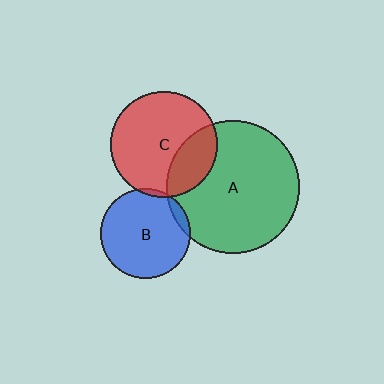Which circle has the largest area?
Circle A (green).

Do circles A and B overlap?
Yes.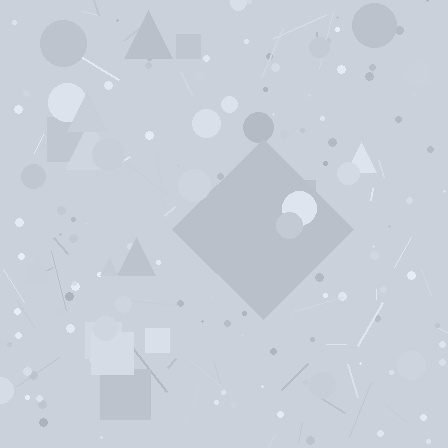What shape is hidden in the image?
A diamond is hidden in the image.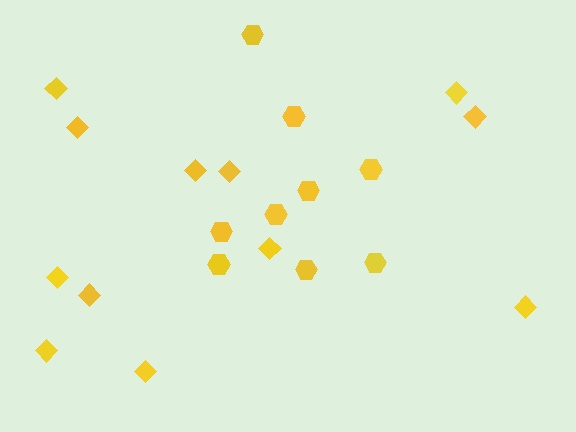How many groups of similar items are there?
There are 2 groups: one group of diamonds (12) and one group of hexagons (9).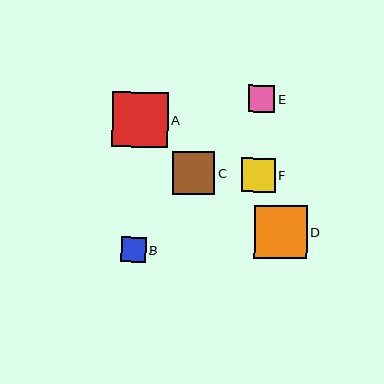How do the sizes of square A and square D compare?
Square A and square D are approximately the same size.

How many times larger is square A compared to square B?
Square A is approximately 2.2 times the size of square B.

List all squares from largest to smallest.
From largest to smallest: A, D, C, F, E, B.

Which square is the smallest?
Square B is the smallest with a size of approximately 25 pixels.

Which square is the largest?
Square A is the largest with a size of approximately 56 pixels.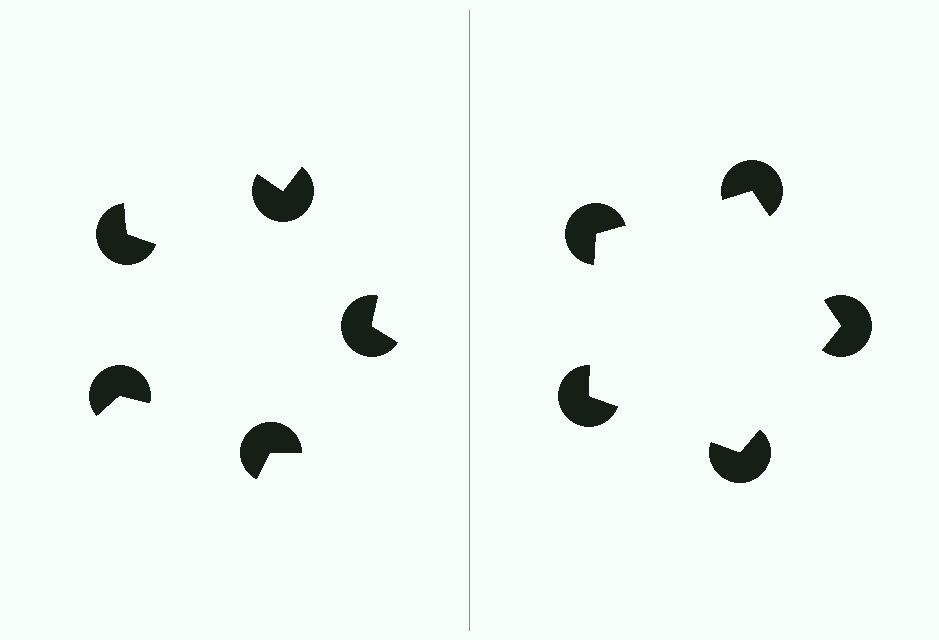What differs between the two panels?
The pac-man discs are positioned identically on both sides; only the wedge orientations differ. On the right they align to a pentagon; on the left they are misaligned.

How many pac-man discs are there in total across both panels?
10 — 5 on each side.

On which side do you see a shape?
An illusory pentagon appears on the right side. On the left side the wedge cuts are rotated, so no coherent shape forms.